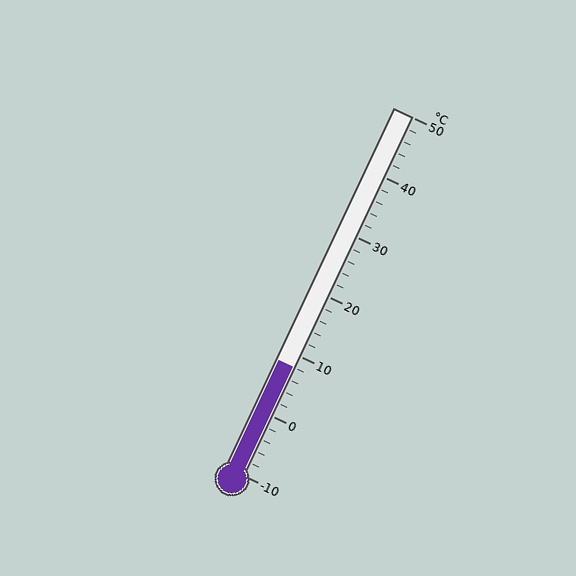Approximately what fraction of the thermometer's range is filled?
The thermometer is filled to approximately 30% of its range.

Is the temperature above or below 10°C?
The temperature is below 10°C.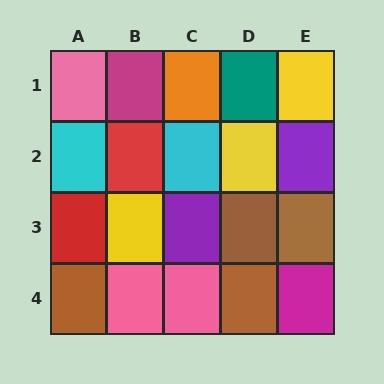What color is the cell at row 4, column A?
Brown.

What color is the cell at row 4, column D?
Brown.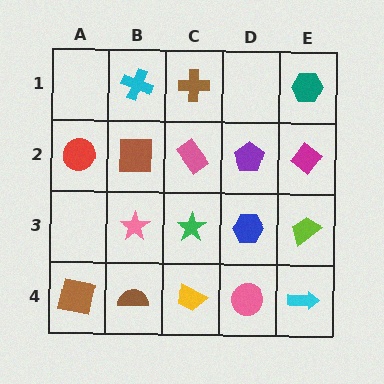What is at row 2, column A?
A red circle.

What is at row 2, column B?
A brown square.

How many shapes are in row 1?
3 shapes.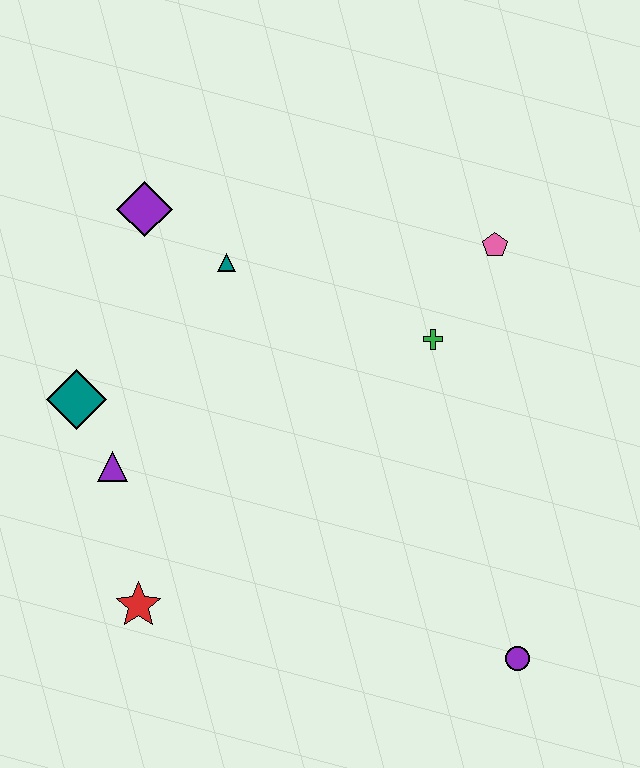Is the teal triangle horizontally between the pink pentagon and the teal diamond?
Yes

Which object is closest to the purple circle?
The green cross is closest to the purple circle.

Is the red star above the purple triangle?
No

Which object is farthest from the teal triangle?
The purple circle is farthest from the teal triangle.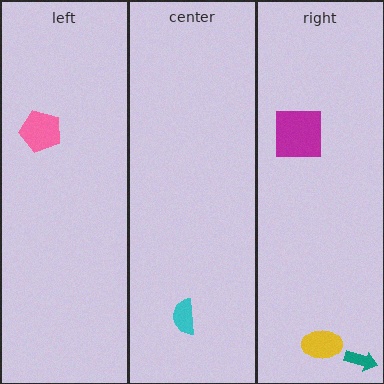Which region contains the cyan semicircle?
The center region.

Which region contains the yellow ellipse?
The right region.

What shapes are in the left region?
The pink pentagon.